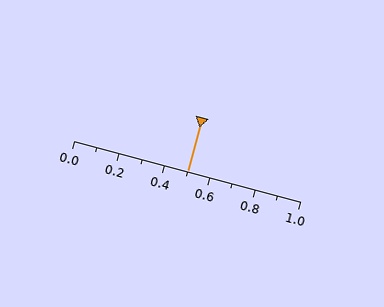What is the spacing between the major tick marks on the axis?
The major ticks are spaced 0.2 apart.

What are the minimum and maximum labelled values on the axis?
The axis runs from 0.0 to 1.0.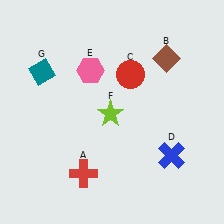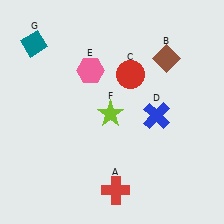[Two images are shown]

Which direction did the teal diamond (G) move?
The teal diamond (G) moved up.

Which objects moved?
The objects that moved are: the red cross (A), the blue cross (D), the teal diamond (G).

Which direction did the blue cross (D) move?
The blue cross (D) moved up.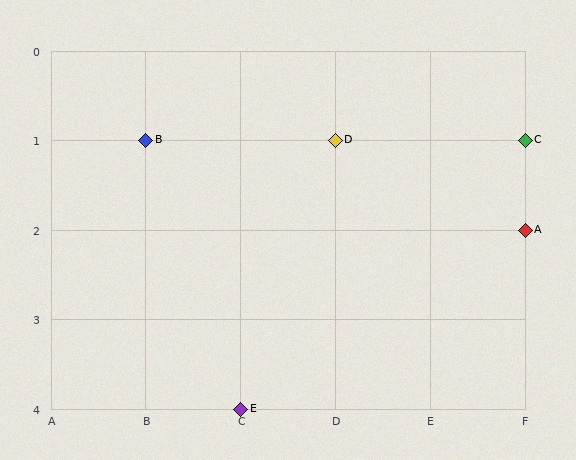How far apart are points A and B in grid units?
Points A and B are 4 columns and 1 row apart (about 4.1 grid units diagonally).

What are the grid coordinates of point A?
Point A is at grid coordinates (F, 2).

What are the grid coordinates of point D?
Point D is at grid coordinates (D, 1).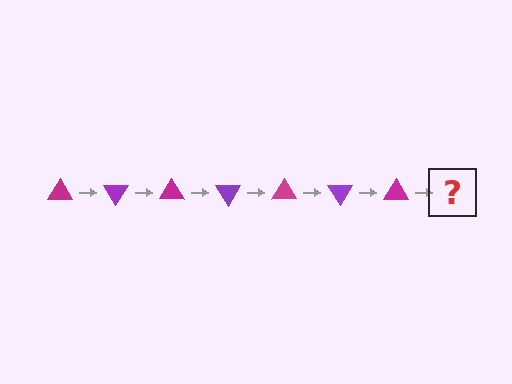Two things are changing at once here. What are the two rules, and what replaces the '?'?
The two rules are that it rotates 60 degrees each step and the color cycles through magenta and purple. The '?' should be a purple triangle, rotated 420 degrees from the start.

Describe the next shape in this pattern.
It should be a purple triangle, rotated 420 degrees from the start.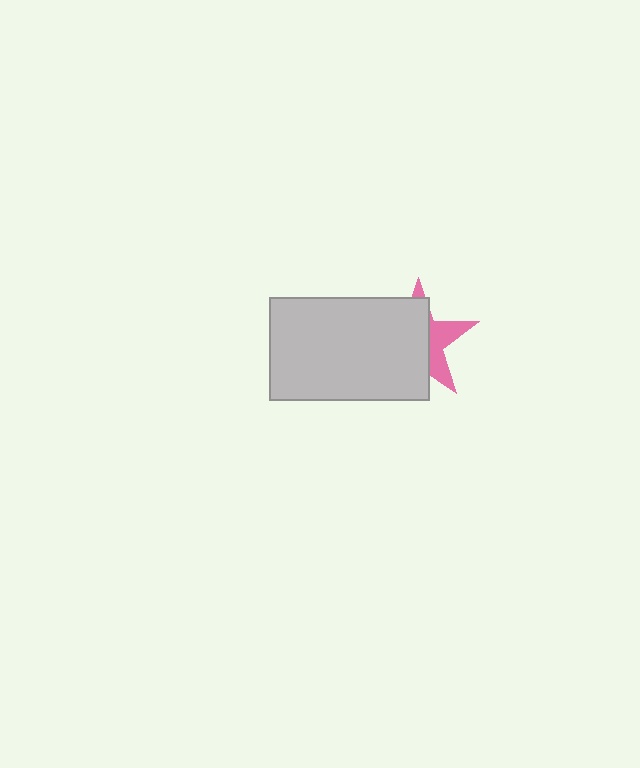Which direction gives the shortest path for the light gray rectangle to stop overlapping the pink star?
Moving left gives the shortest separation.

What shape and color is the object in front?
The object in front is a light gray rectangle.